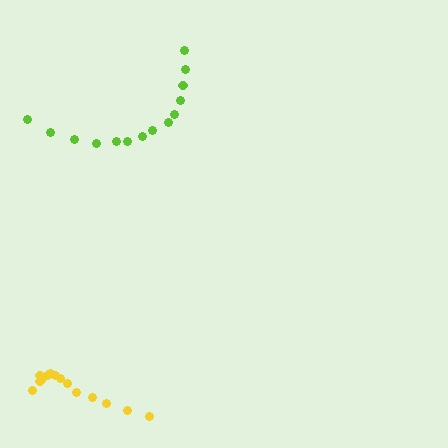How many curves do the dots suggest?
There are 2 distinct paths.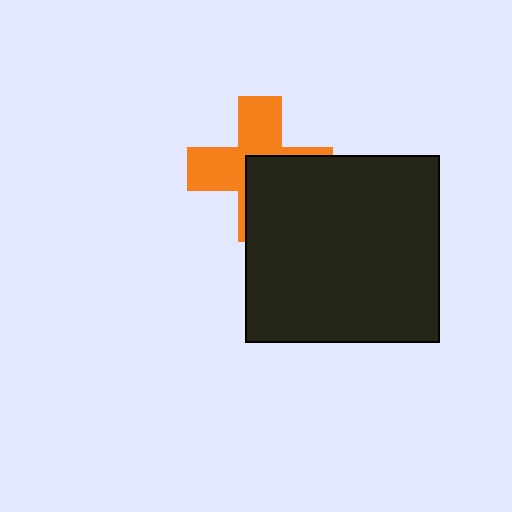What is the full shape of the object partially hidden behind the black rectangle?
The partially hidden object is an orange cross.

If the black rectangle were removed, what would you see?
You would see the complete orange cross.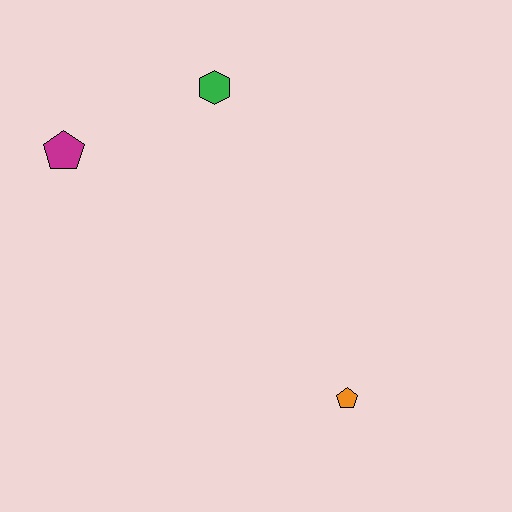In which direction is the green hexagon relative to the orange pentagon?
The green hexagon is above the orange pentagon.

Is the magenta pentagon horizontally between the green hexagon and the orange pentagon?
No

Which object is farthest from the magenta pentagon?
The orange pentagon is farthest from the magenta pentagon.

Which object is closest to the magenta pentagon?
The green hexagon is closest to the magenta pentagon.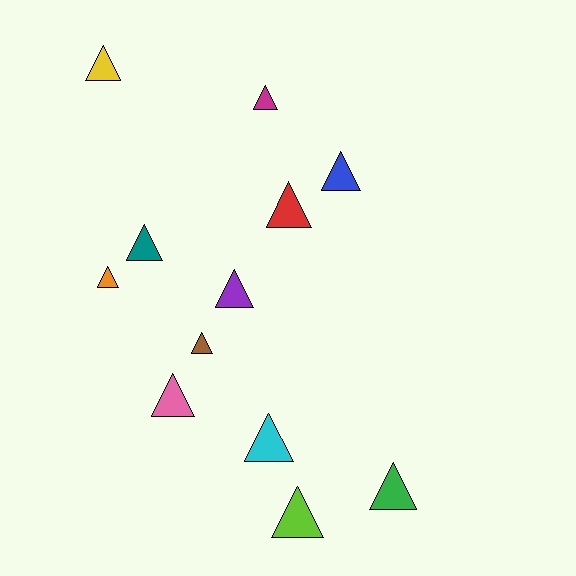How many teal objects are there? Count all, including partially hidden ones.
There is 1 teal object.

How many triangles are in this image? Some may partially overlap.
There are 12 triangles.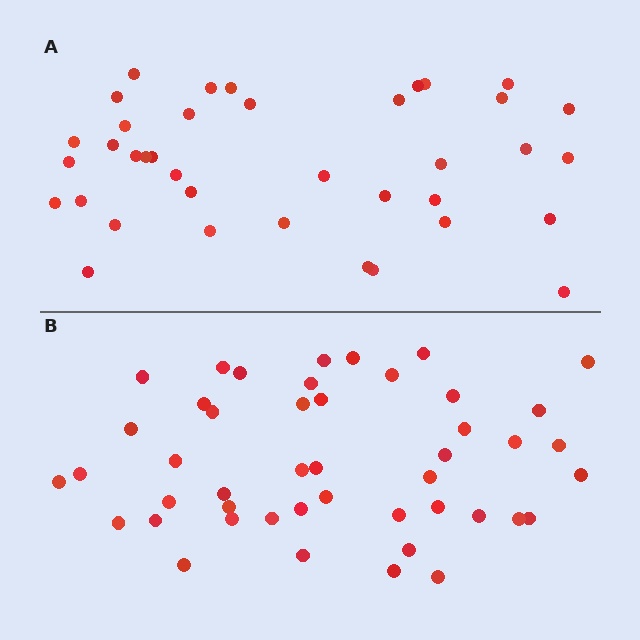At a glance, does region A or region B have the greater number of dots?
Region B (the bottom region) has more dots.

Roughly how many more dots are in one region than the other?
Region B has roughly 8 or so more dots than region A.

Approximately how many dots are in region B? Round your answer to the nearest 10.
About 50 dots. (The exact count is 46, which rounds to 50.)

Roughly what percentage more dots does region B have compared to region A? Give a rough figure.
About 20% more.